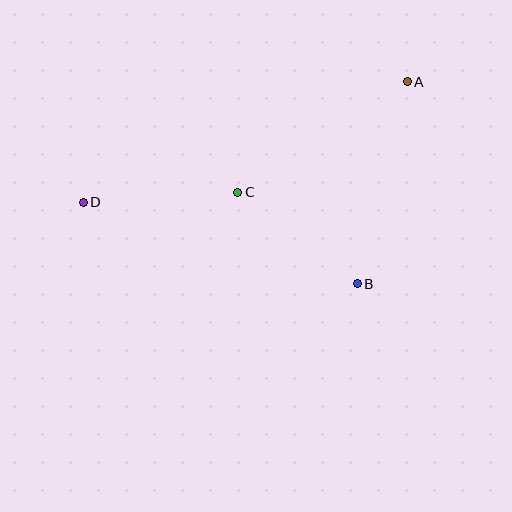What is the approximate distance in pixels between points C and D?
The distance between C and D is approximately 155 pixels.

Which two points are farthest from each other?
Points A and D are farthest from each other.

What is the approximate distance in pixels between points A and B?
The distance between A and B is approximately 208 pixels.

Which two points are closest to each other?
Points B and C are closest to each other.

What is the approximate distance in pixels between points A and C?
The distance between A and C is approximately 202 pixels.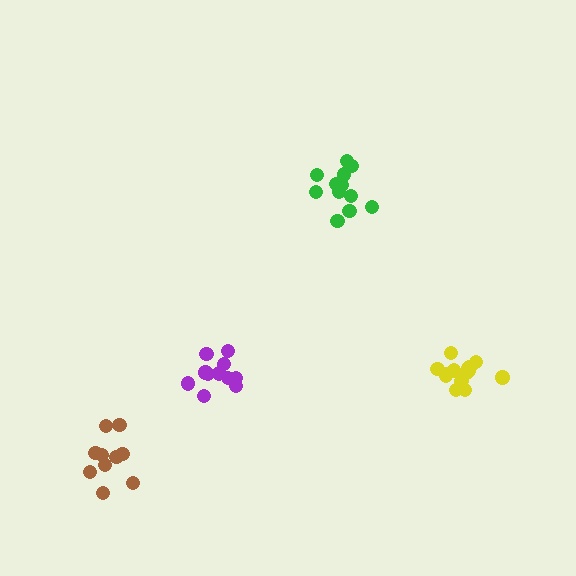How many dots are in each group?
Group 1: 14 dots, Group 2: 13 dots, Group 3: 11 dots, Group 4: 12 dots (50 total).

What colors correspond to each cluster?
The clusters are colored: yellow, green, brown, purple.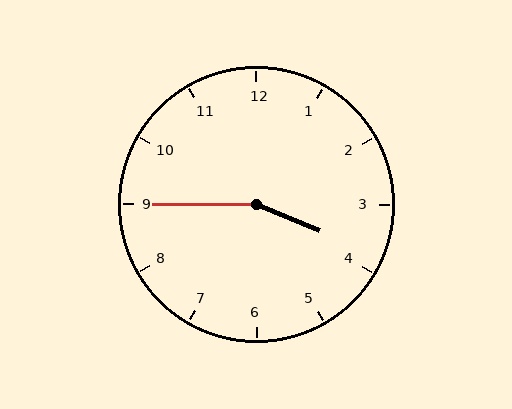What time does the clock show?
3:45.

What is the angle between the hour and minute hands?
Approximately 158 degrees.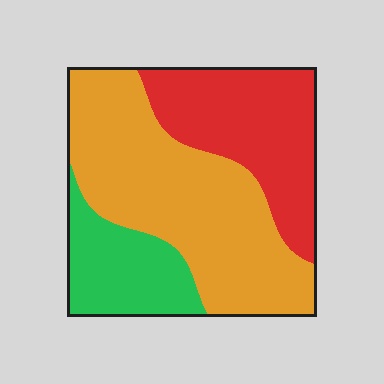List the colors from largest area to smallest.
From largest to smallest: orange, red, green.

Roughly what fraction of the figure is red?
Red covers 31% of the figure.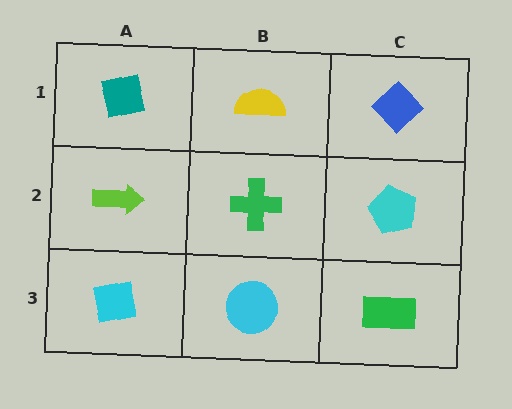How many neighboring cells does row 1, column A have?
2.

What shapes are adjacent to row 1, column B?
A green cross (row 2, column B), a teal square (row 1, column A), a blue diamond (row 1, column C).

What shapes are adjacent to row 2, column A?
A teal square (row 1, column A), a cyan square (row 3, column A), a green cross (row 2, column B).